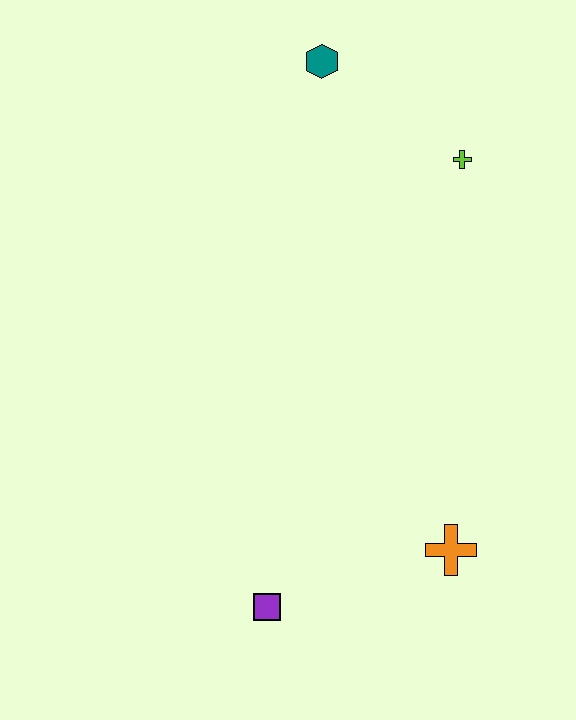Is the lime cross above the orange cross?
Yes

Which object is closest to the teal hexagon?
The lime cross is closest to the teal hexagon.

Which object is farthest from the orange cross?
The teal hexagon is farthest from the orange cross.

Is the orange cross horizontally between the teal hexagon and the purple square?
No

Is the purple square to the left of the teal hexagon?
Yes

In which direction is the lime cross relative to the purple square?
The lime cross is above the purple square.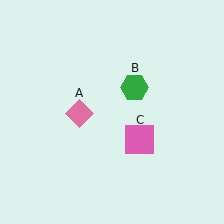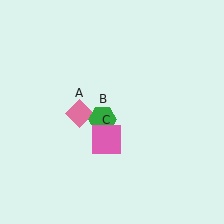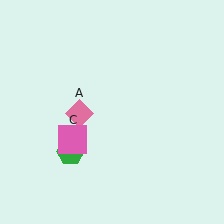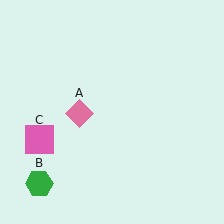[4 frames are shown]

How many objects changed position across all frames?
2 objects changed position: green hexagon (object B), pink square (object C).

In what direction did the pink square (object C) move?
The pink square (object C) moved left.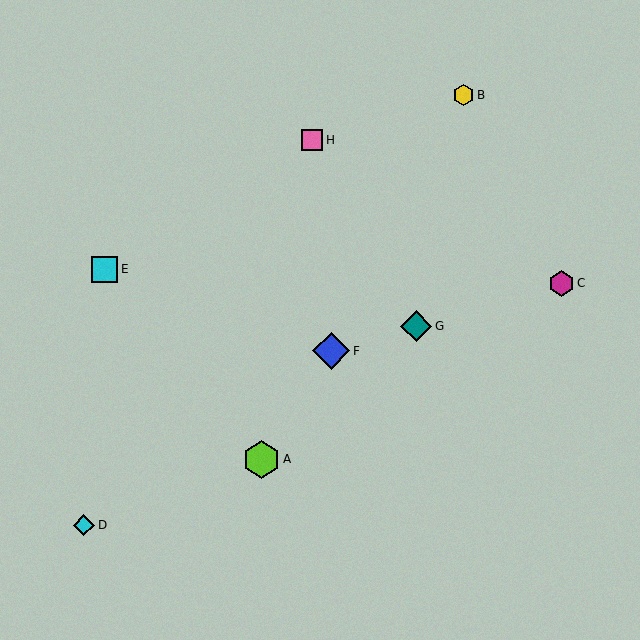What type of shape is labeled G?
Shape G is a teal diamond.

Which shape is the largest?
The lime hexagon (labeled A) is the largest.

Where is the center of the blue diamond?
The center of the blue diamond is at (331, 351).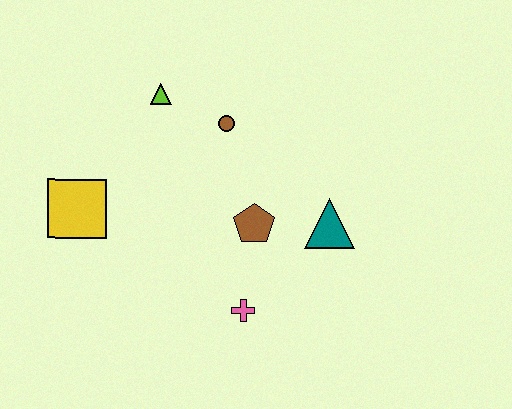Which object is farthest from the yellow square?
The teal triangle is farthest from the yellow square.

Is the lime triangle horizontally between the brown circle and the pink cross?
No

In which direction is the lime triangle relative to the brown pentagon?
The lime triangle is above the brown pentagon.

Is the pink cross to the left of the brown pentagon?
Yes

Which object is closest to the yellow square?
The lime triangle is closest to the yellow square.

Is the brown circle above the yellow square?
Yes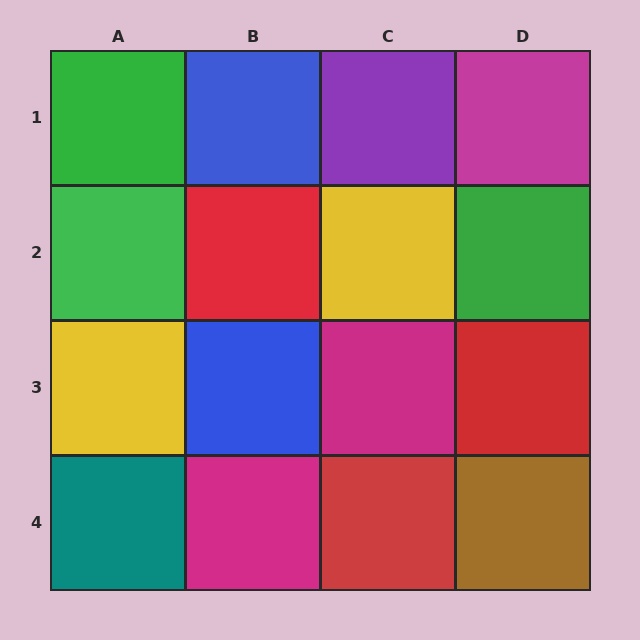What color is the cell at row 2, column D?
Green.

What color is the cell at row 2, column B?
Red.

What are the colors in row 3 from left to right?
Yellow, blue, magenta, red.